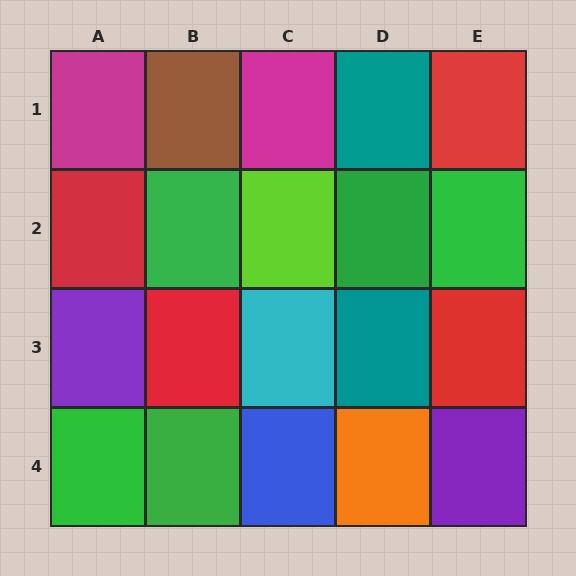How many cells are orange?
1 cell is orange.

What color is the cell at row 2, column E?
Green.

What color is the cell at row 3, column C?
Cyan.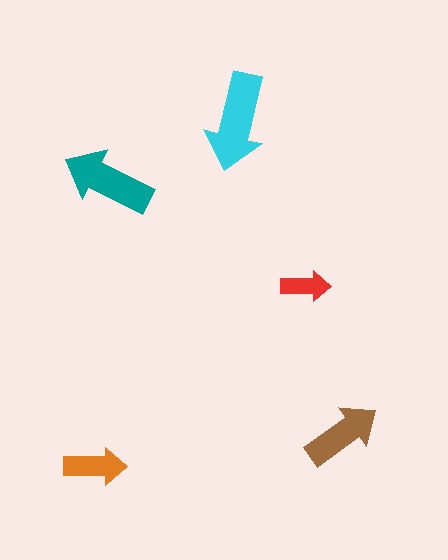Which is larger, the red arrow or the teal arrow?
The teal one.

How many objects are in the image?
There are 5 objects in the image.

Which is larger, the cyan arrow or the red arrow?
The cyan one.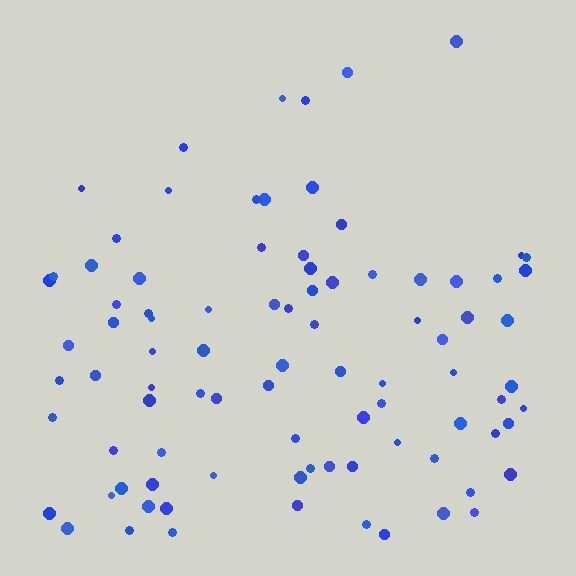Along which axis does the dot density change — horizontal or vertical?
Vertical.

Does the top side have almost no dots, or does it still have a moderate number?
Still a moderate number, just noticeably fewer than the bottom.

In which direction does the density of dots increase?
From top to bottom, with the bottom side densest.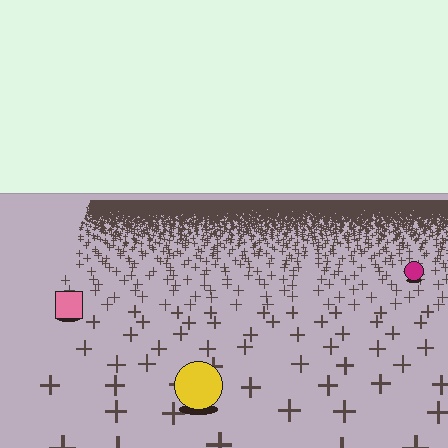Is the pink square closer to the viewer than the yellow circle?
No. The yellow circle is closer — you can tell from the texture gradient: the ground texture is coarser near it.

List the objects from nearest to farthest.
From nearest to farthest: the yellow circle, the pink square, the magenta circle.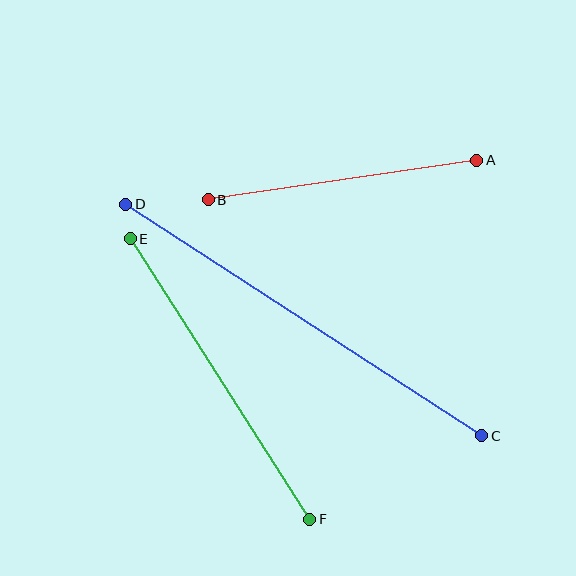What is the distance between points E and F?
The distance is approximately 333 pixels.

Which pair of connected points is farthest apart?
Points C and D are farthest apart.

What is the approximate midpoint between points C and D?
The midpoint is at approximately (304, 320) pixels.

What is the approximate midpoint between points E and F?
The midpoint is at approximately (220, 379) pixels.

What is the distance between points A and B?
The distance is approximately 271 pixels.